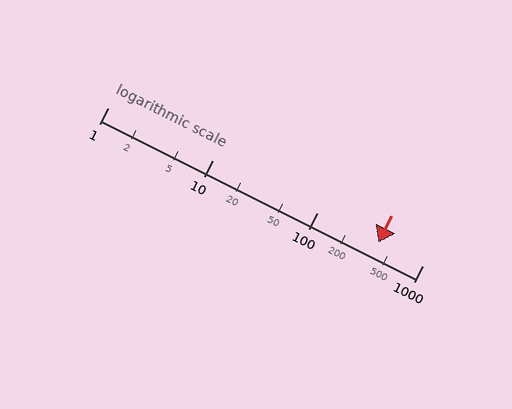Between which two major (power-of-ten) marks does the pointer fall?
The pointer is between 100 and 1000.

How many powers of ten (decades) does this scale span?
The scale spans 3 decades, from 1 to 1000.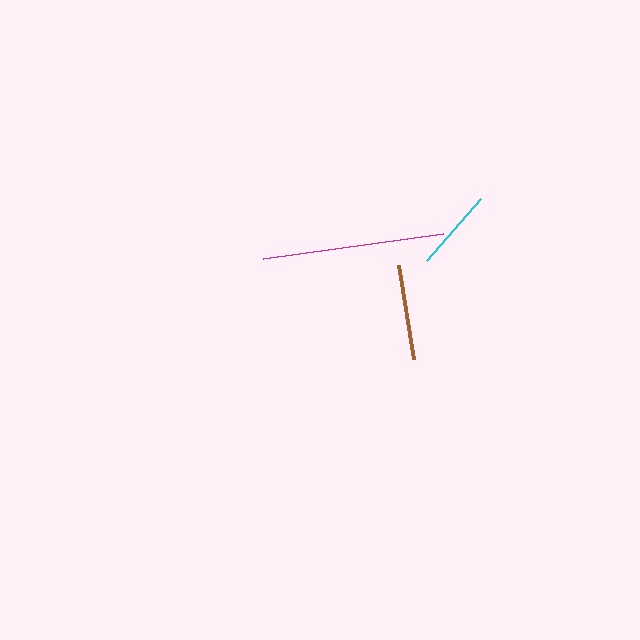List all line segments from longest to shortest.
From longest to shortest: magenta, brown, cyan.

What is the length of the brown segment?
The brown segment is approximately 95 pixels long.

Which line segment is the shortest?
The cyan line is the shortest at approximately 82 pixels.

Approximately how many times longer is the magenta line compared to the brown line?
The magenta line is approximately 1.9 times the length of the brown line.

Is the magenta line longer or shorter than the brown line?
The magenta line is longer than the brown line.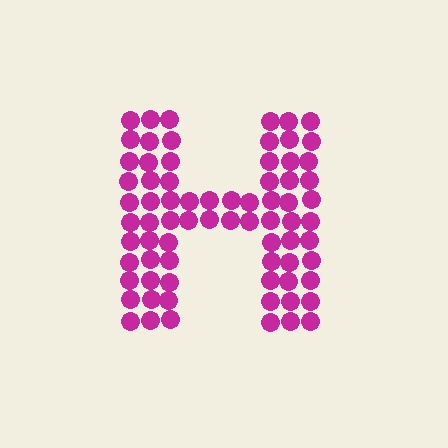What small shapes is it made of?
It is made of small circles.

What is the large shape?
The large shape is the letter H.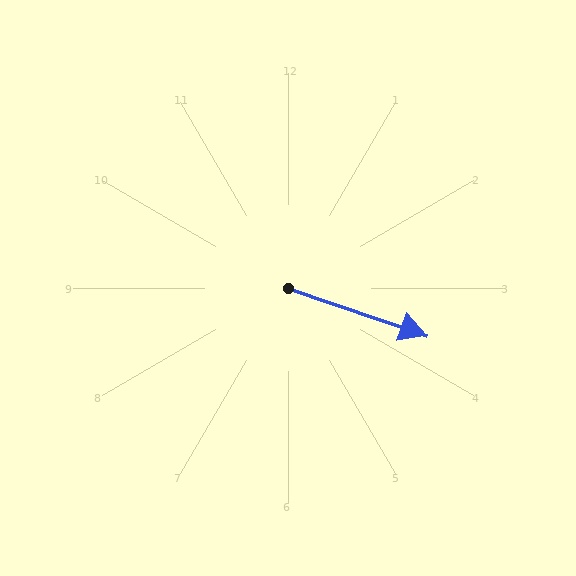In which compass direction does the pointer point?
East.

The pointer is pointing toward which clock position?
Roughly 4 o'clock.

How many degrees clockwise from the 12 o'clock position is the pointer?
Approximately 109 degrees.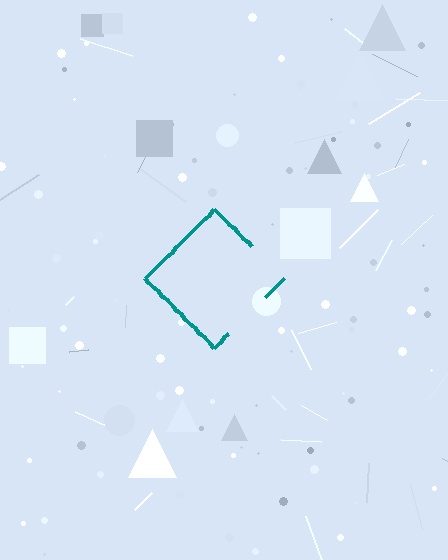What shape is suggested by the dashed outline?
The dashed outline suggests a diamond.